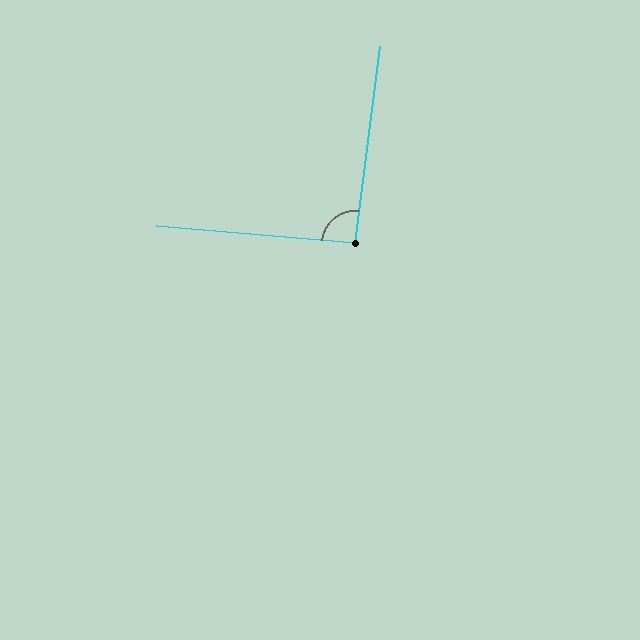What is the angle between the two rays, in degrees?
Approximately 92 degrees.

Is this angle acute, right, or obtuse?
It is approximately a right angle.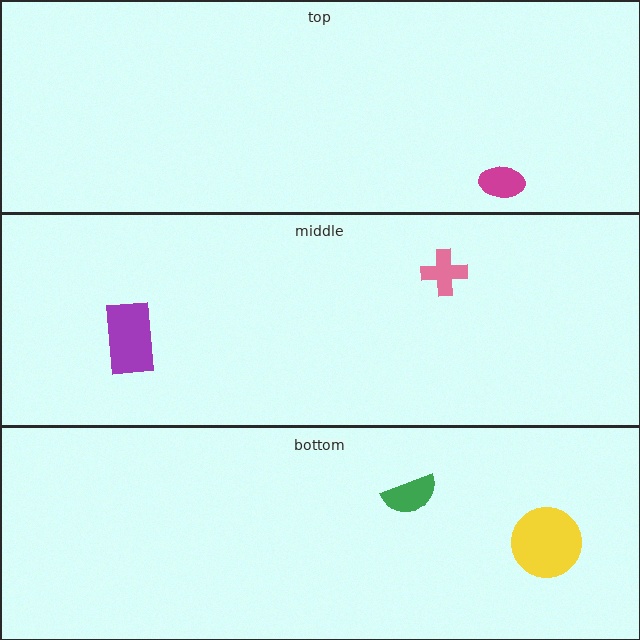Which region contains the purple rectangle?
The middle region.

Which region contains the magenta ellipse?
The top region.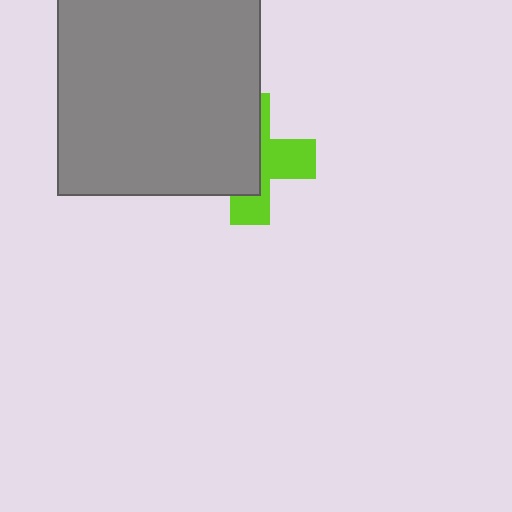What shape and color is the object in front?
The object in front is a gray square.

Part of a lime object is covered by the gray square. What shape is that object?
It is a cross.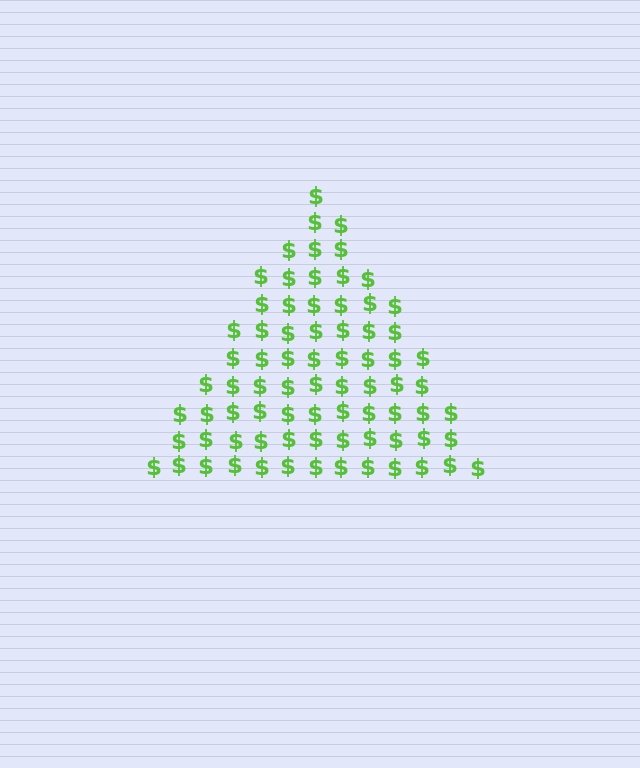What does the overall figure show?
The overall figure shows a triangle.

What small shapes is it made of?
It is made of small dollar signs.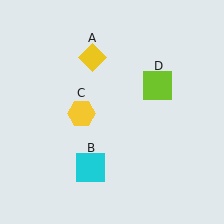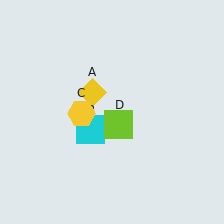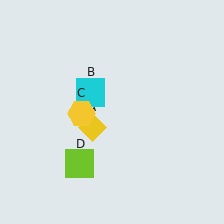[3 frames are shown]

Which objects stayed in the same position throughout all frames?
Yellow hexagon (object C) remained stationary.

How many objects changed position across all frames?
3 objects changed position: yellow diamond (object A), cyan square (object B), lime square (object D).